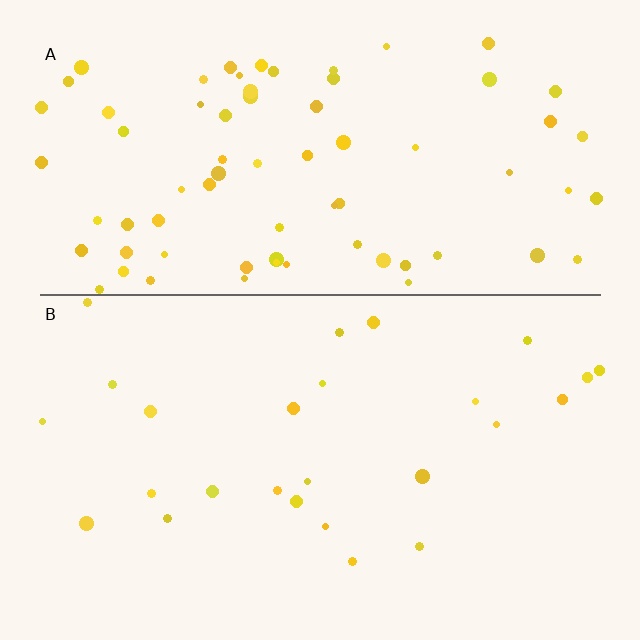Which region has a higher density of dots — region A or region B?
A (the top).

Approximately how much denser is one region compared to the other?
Approximately 2.9× — region A over region B.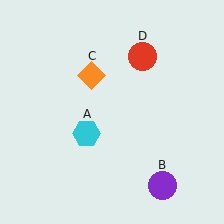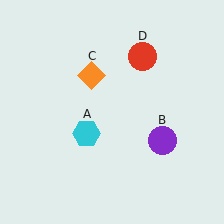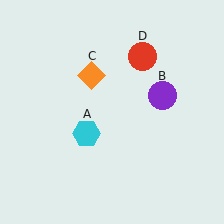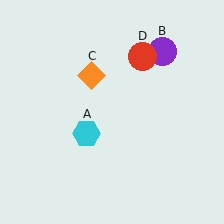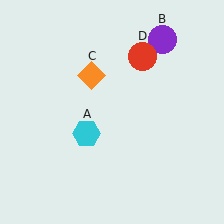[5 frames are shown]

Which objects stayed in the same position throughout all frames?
Cyan hexagon (object A) and orange diamond (object C) and red circle (object D) remained stationary.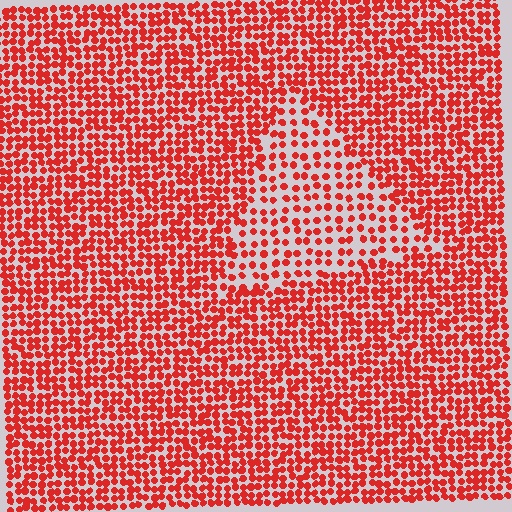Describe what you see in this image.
The image contains small red elements arranged at two different densities. A triangle-shaped region is visible where the elements are less densely packed than the surrounding area.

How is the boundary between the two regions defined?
The boundary is defined by a change in element density (approximately 1.8x ratio). All elements are the same color, size, and shape.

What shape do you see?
I see a triangle.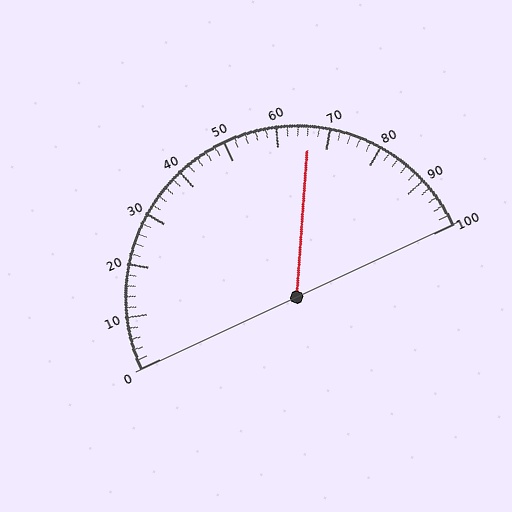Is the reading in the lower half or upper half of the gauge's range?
The reading is in the upper half of the range (0 to 100).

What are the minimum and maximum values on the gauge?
The gauge ranges from 0 to 100.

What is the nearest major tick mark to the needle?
The nearest major tick mark is 70.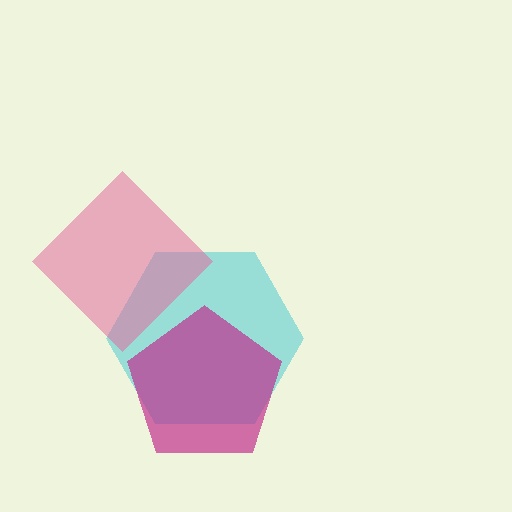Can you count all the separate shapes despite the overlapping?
Yes, there are 3 separate shapes.